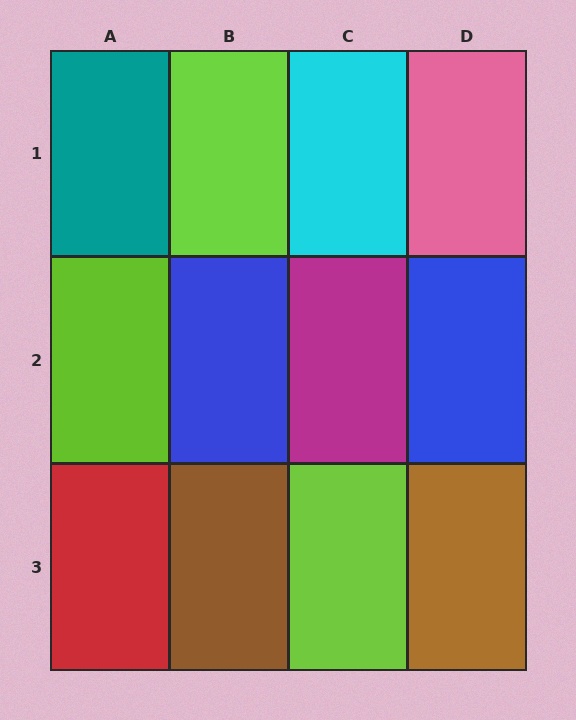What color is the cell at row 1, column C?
Cyan.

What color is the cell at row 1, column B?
Lime.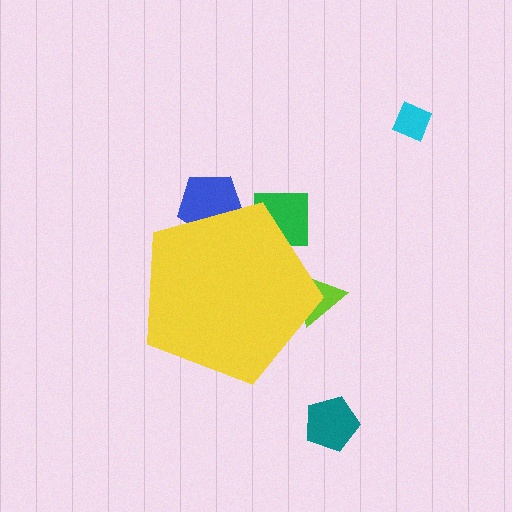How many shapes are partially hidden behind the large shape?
3 shapes are partially hidden.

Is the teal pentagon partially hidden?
No, the teal pentagon is fully visible.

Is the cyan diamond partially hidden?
No, the cyan diamond is fully visible.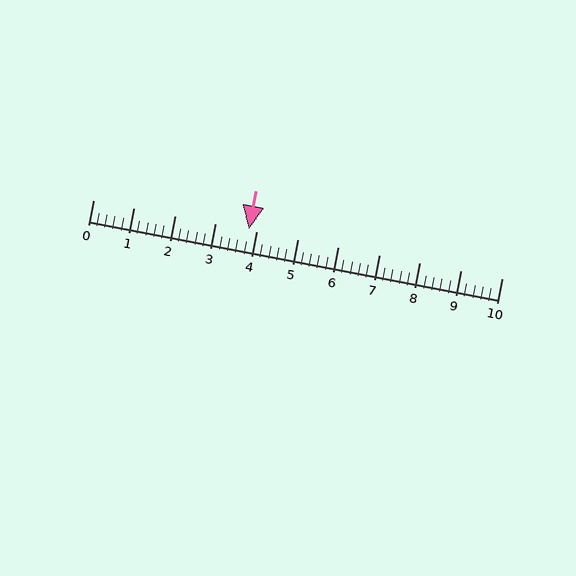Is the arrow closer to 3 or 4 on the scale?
The arrow is closer to 4.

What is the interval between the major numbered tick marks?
The major tick marks are spaced 1 units apart.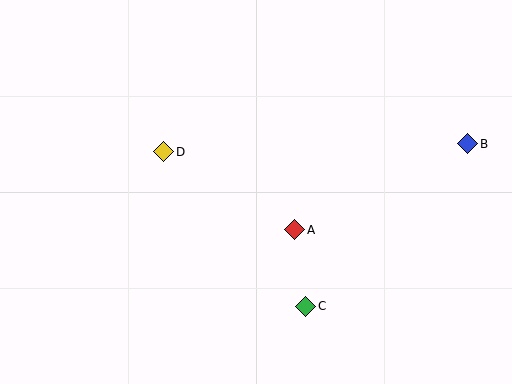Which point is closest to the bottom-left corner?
Point D is closest to the bottom-left corner.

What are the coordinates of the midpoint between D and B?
The midpoint between D and B is at (316, 148).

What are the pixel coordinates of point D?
Point D is at (164, 152).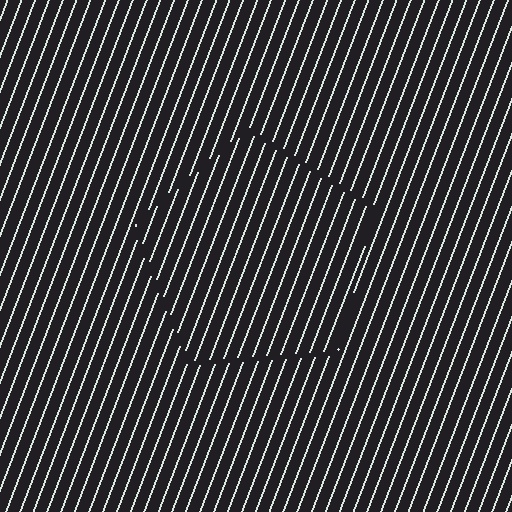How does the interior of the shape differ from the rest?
The interior of the shape contains the same grating, shifted by half a period — the contour is defined by the phase discontinuity where line-ends from the inner and outer gratings abut.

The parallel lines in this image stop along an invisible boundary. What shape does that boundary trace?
An illusory pentagon. The interior of the shape contains the same grating, shifted by half a period — the contour is defined by the phase discontinuity where line-ends from the inner and outer gratings abut.